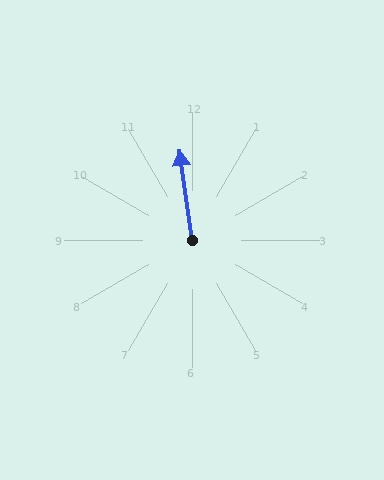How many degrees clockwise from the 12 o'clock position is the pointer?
Approximately 352 degrees.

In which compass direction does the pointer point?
North.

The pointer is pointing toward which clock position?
Roughly 12 o'clock.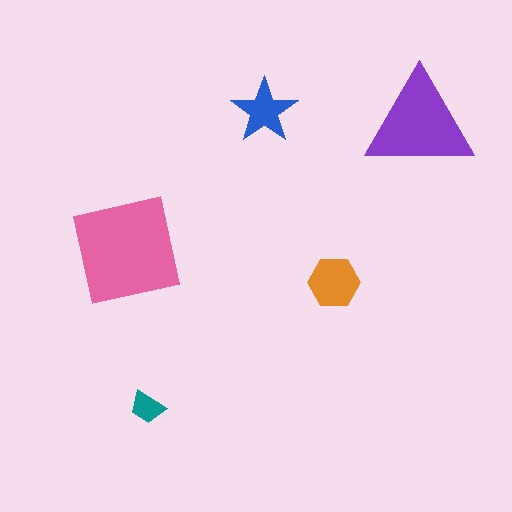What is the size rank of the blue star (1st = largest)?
4th.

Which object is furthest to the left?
The pink square is leftmost.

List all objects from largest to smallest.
The pink square, the purple triangle, the orange hexagon, the blue star, the teal trapezoid.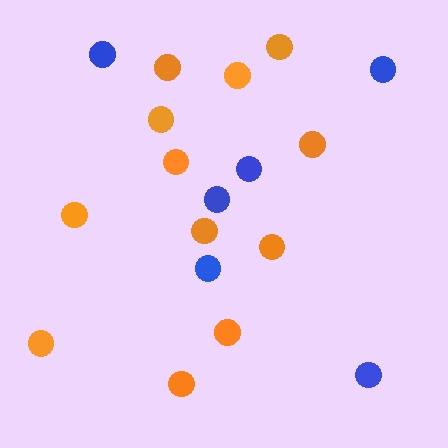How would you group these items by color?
There are 2 groups: one group of blue circles (6) and one group of orange circles (12).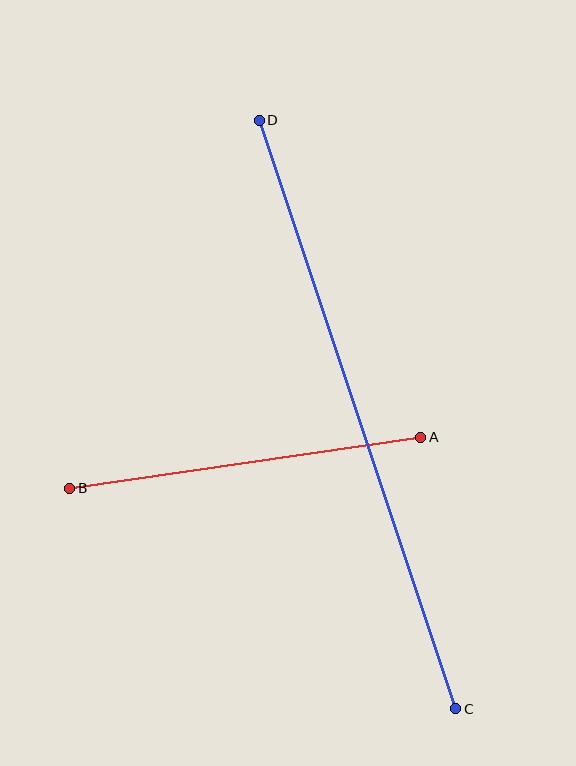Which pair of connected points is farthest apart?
Points C and D are farthest apart.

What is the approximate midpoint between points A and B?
The midpoint is at approximately (245, 463) pixels.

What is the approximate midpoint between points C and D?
The midpoint is at approximately (357, 414) pixels.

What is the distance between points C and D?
The distance is approximately 621 pixels.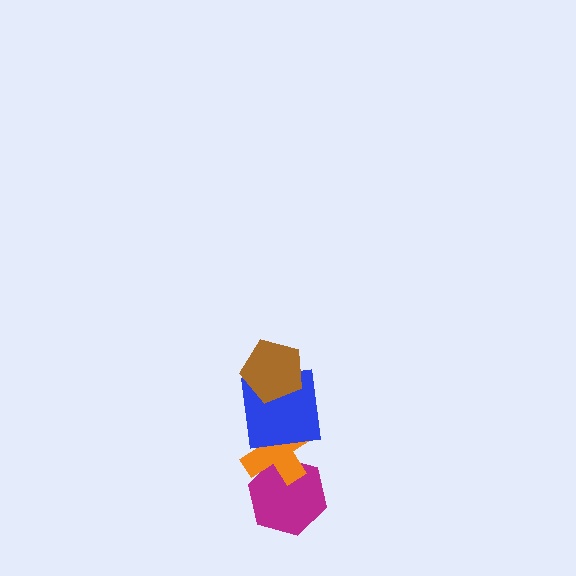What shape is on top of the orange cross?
The blue square is on top of the orange cross.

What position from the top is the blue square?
The blue square is 2nd from the top.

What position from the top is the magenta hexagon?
The magenta hexagon is 4th from the top.